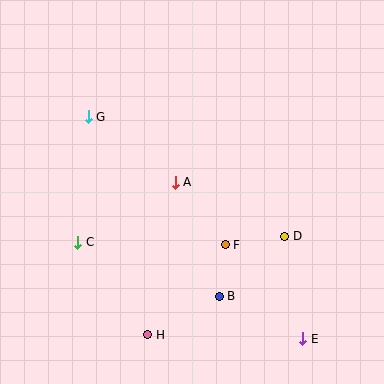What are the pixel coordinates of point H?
Point H is at (148, 335).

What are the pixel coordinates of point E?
Point E is at (303, 339).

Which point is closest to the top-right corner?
Point D is closest to the top-right corner.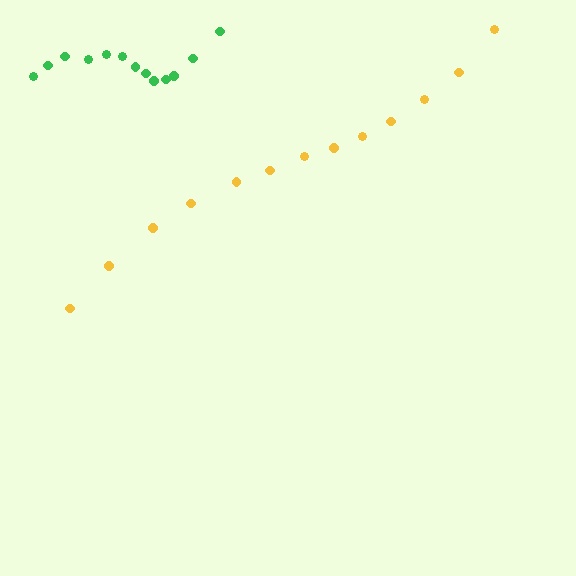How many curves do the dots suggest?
There are 2 distinct paths.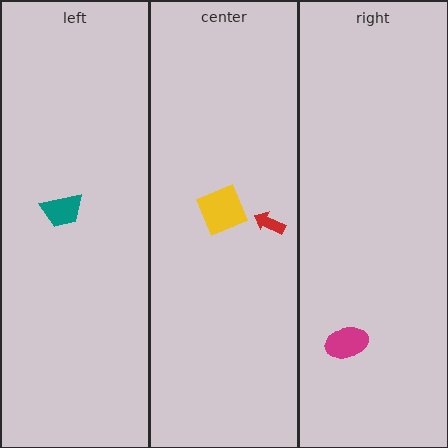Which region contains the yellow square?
The center region.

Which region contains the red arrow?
The center region.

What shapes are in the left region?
The teal trapezoid.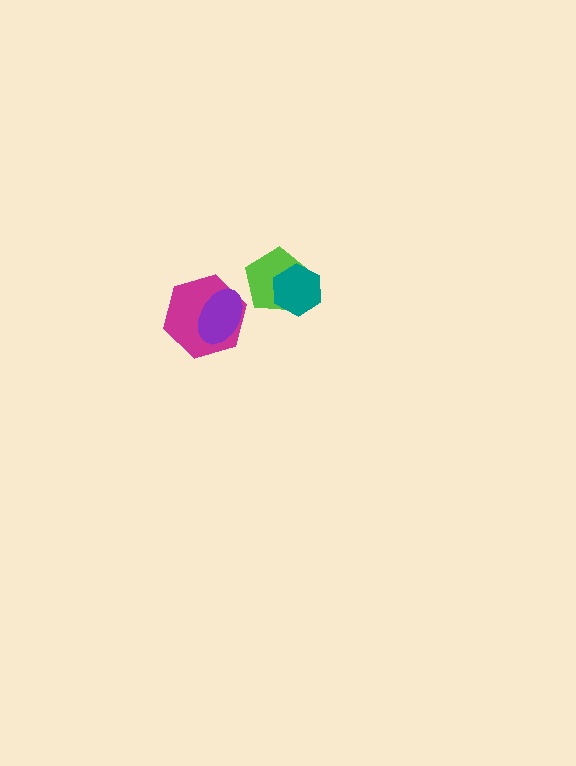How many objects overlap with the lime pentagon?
1 object overlaps with the lime pentagon.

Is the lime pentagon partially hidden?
Yes, it is partially covered by another shape.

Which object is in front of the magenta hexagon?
The purple ellipse is in front of the magenta hexagon.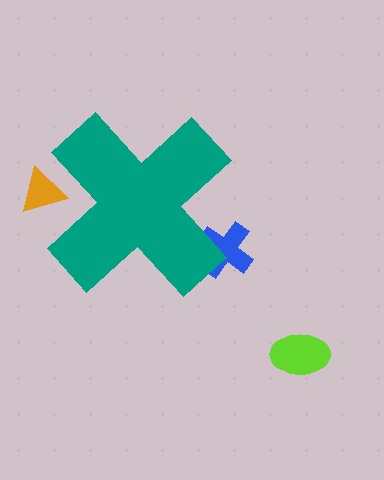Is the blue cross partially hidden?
Yes, the blue cross is partially hidden behind the teal cross.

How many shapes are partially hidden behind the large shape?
2 shapes are partially hidden.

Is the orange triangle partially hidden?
Yes, the orange triangle is partially hidden behind the teal cross.